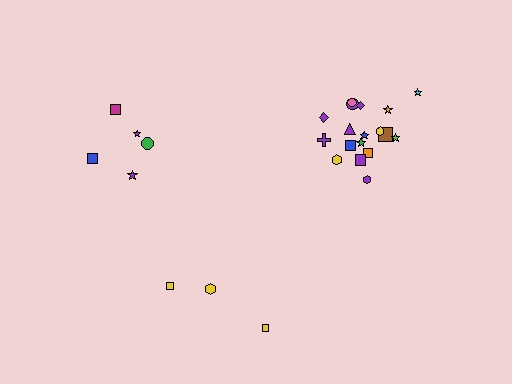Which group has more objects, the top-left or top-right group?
The top-right group.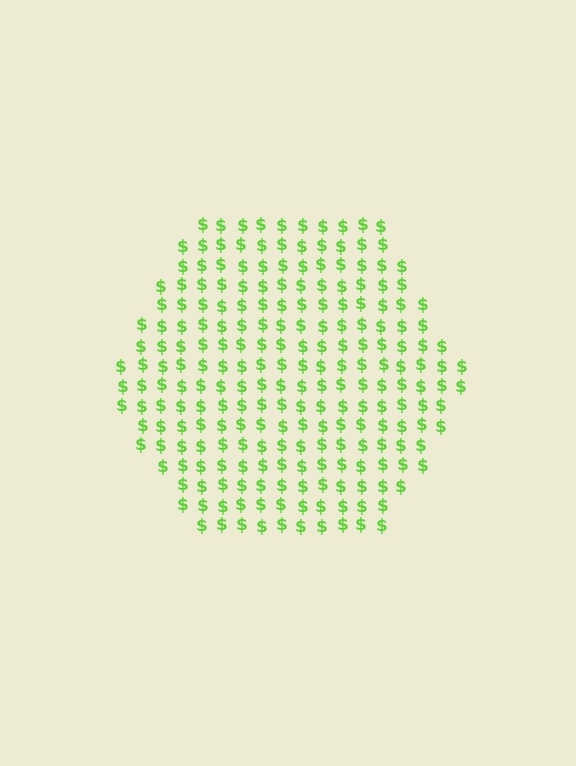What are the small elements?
The small elements are dollar signs.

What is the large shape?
The large shape is a hexagon.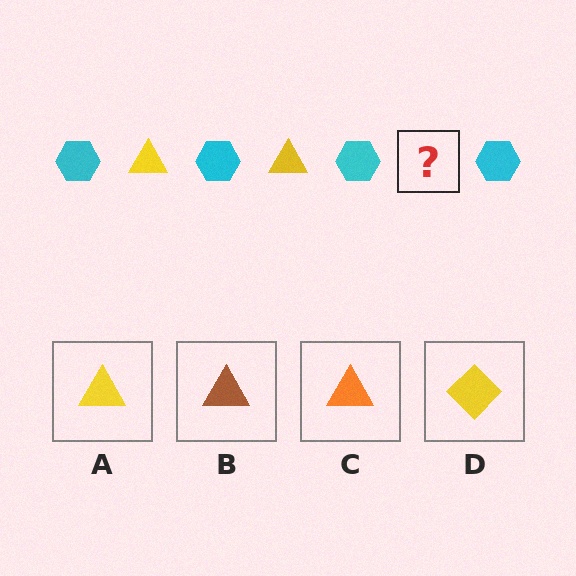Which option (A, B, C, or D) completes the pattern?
A.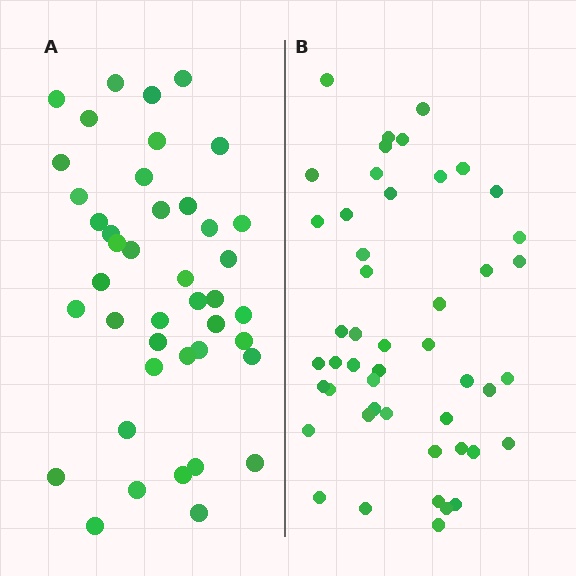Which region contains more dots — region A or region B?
Region B (the right region) has more dots.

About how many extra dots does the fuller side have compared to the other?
Region B has about 6 more dots than region A.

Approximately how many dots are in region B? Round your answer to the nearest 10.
About 50 dots. (The exact count is 48, which rounds to 50.)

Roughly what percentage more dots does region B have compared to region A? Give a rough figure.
About 15% more.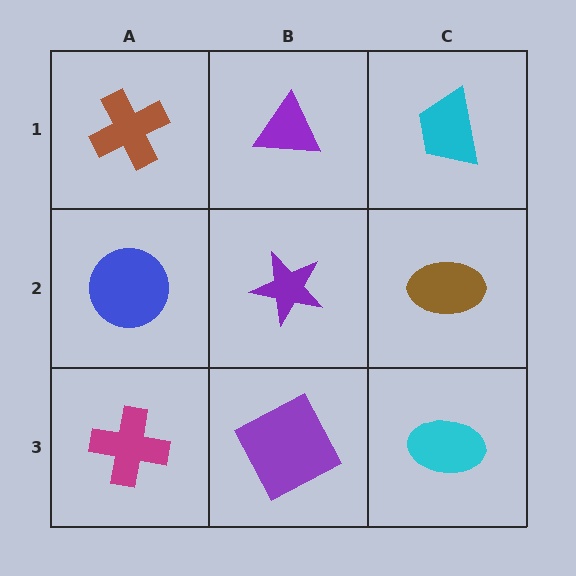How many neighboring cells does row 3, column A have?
2.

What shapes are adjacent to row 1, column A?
A blue circle (row 2, column A), a purple triangle (row 1, column B).